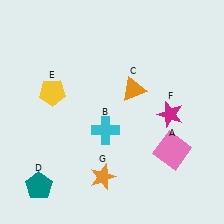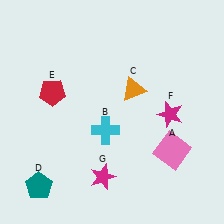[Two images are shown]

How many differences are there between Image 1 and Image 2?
There are 2 differences between the two images.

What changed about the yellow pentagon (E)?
In Image 1, E is yellow. In Image 2, it changed to red.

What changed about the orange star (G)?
In Image 1, G is orange. In Image 2, it changed to magenta.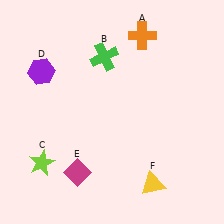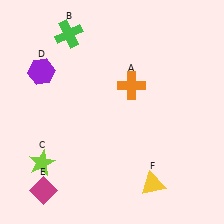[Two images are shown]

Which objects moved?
The objects that moved are: the orange cross (A), the green cross (B), the magenta diamond (E).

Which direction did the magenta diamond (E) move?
The magenta diamond (E) moved left.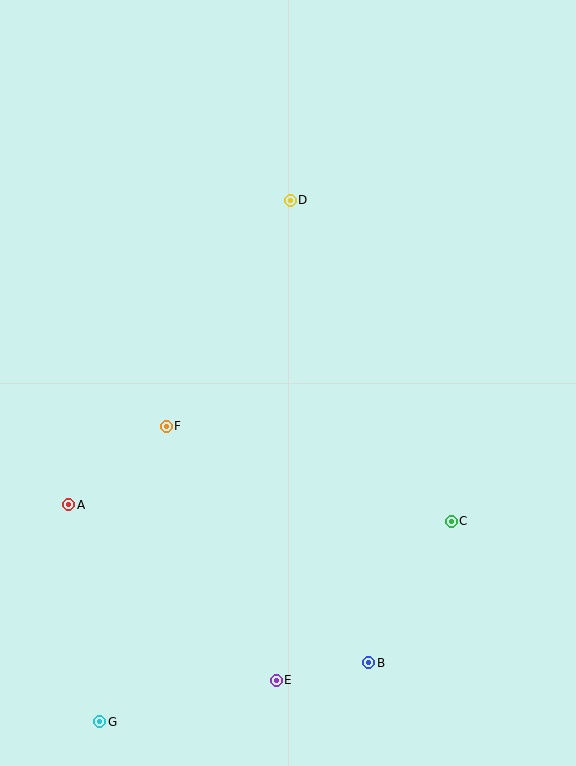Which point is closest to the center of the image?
Point F at (166, 426) is closest to the center.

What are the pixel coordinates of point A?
Point A is at (69, 505).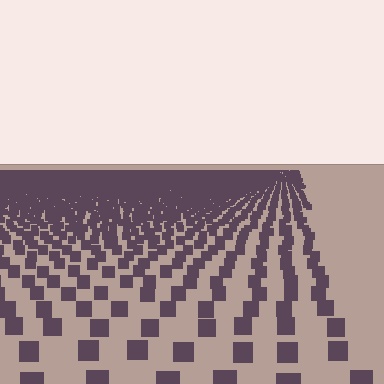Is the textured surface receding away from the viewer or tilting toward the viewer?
The surface is receding away from the viewer. Texture elements get smaller and denser toward the top.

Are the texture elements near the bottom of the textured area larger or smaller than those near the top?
Larger. Near the bottom, elements are closer to the viewer and appear at a bigger on-screen size.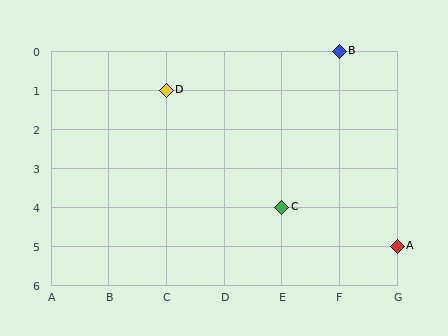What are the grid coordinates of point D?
Point D is at grid coordinates (C, 1).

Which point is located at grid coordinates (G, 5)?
Point A is at (G, 5).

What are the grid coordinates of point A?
Point A is at grid coordinates (G, 5).